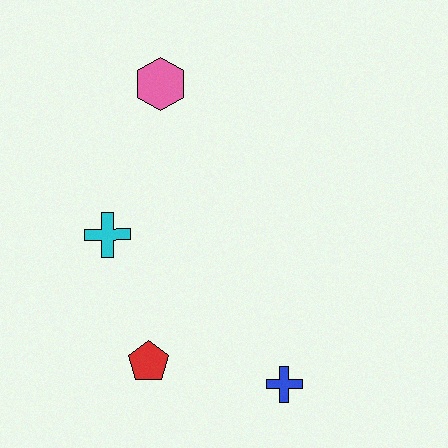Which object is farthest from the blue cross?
The pink hexagon is farthest from the blue cross.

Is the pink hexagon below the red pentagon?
No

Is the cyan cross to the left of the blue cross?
Yes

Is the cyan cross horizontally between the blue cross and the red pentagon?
No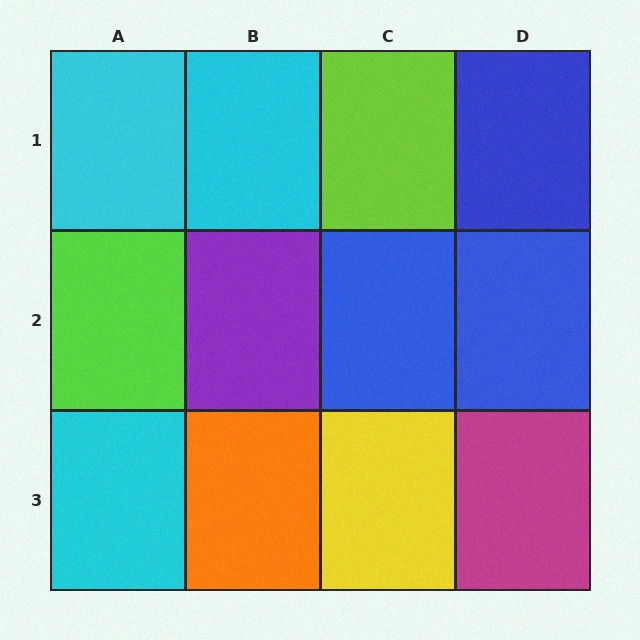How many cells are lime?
2 cells are lime.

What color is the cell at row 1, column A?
Cyan.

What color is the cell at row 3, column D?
Magenta.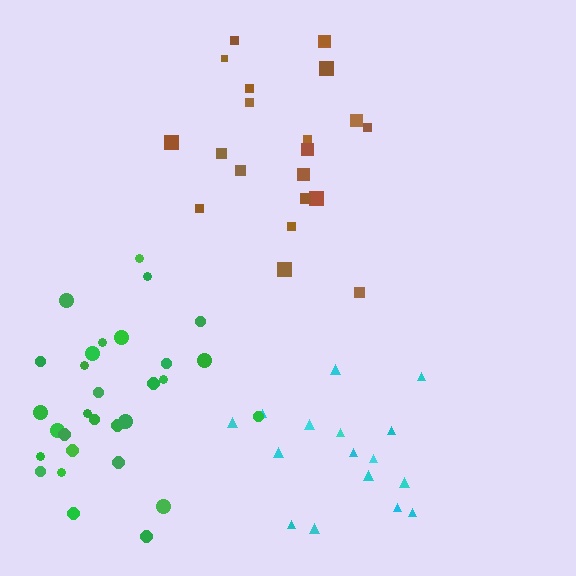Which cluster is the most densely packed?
Green.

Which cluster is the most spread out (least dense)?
Brown.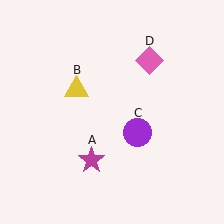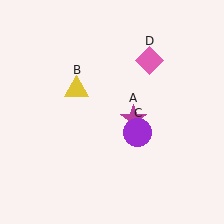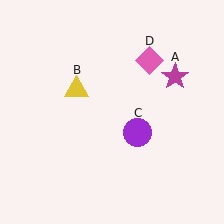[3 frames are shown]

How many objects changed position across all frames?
1 object changed position: magenta star (object A).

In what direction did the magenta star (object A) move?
The magenta star (object A) moved up and to the right.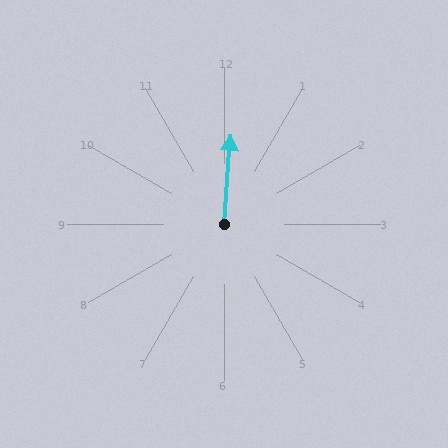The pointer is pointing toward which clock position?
Roughly 12 o'clock.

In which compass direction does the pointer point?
North.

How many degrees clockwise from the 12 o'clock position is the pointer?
Approximately 4 degrees.